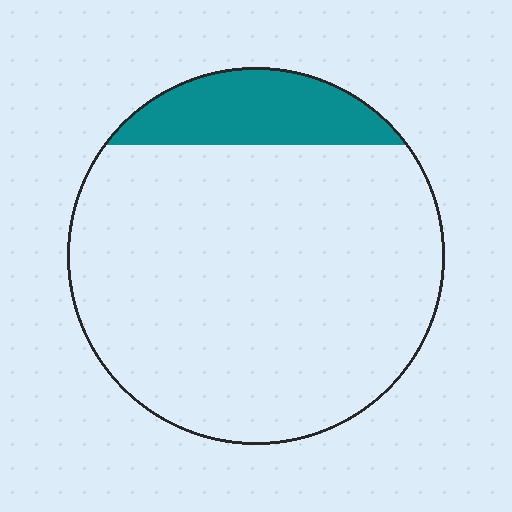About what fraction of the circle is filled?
About one sixth (1/6).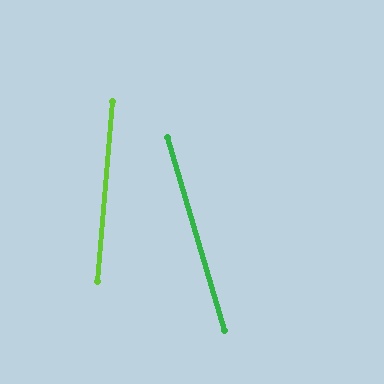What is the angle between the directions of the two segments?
Approximately 21 degrees.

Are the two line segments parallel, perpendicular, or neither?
Neither parallel nor perpendicular — they differ by about 21°.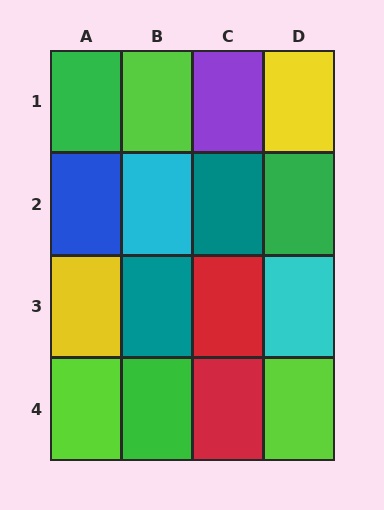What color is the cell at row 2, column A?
Blue.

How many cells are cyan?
2 cells are cyan.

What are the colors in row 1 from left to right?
Green, lime, purple, yellow.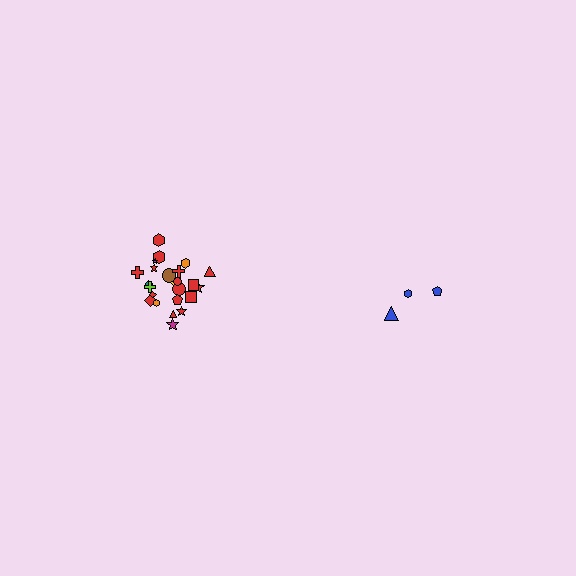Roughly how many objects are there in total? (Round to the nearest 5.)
Roughly 30 objects in total.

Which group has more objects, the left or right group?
The left group.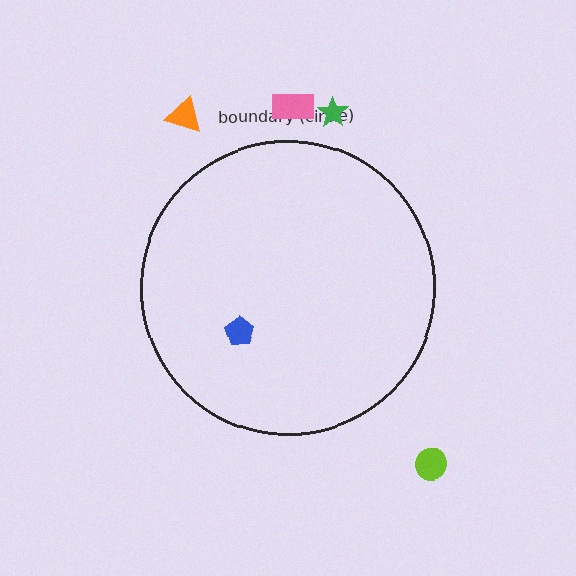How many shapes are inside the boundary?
1 inside, 4 outside.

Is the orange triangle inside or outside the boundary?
Outside.